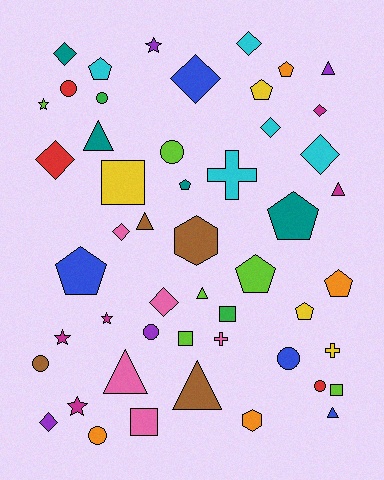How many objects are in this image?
There are 50 objects.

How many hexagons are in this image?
There are 2 hexagons.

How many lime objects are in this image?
There are 6 lime objects.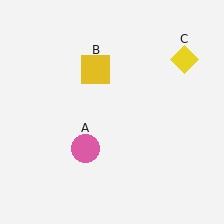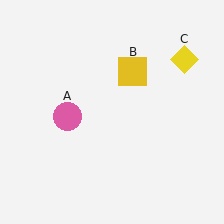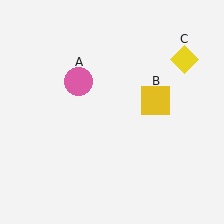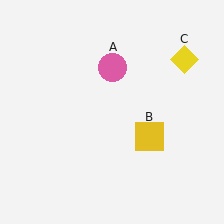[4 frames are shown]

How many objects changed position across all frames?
2 objects changed position: pink circle (object A), yellow square (object B).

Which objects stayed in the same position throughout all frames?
Yellow diamond (object C) remained stationary.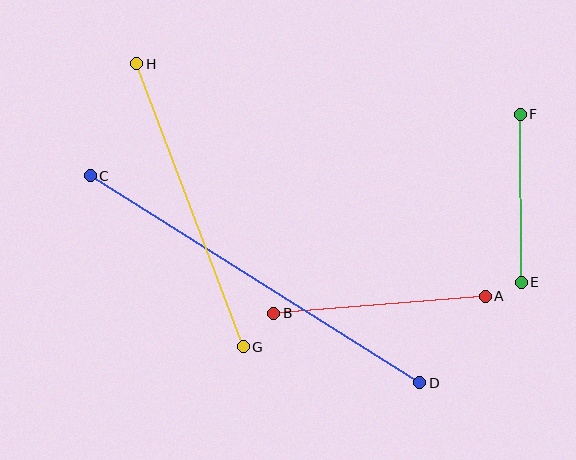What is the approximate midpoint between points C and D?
The midpoint is at approximately (255, 279) pixels.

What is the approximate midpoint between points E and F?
The midpoint is at approximately (521, 198) pixels.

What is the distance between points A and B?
The distance is approximately 213 pixels.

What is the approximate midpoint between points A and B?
The midpoint is at approximately (379, 305) pixels.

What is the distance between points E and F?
The distance is approximately 168 pixels.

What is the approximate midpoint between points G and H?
The midpoint is at approximately (190, 205) pixels.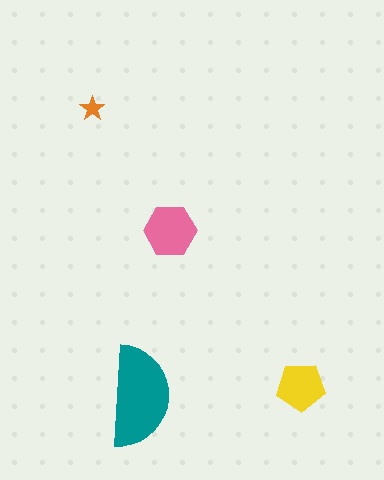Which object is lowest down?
The teal semicircle is bottommost.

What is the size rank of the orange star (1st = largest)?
4th.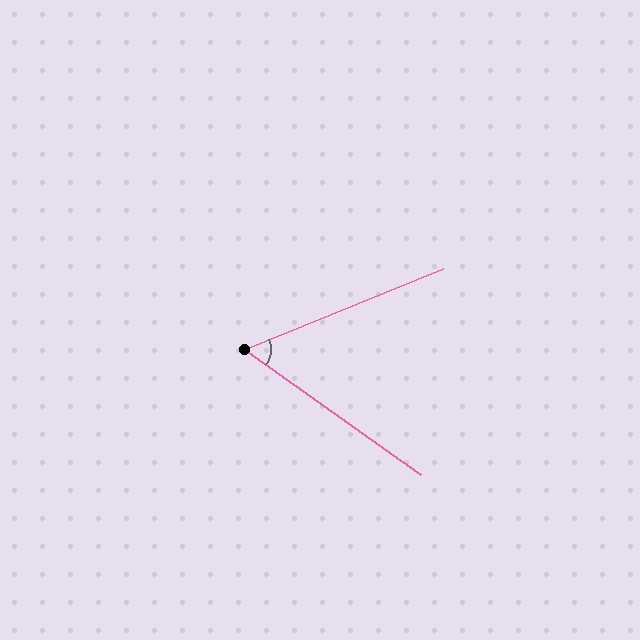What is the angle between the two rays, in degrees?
Approximately 58 degrees.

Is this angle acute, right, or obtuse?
It is acute.